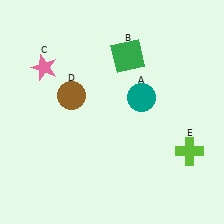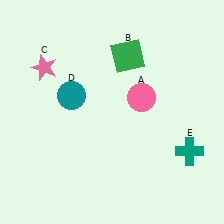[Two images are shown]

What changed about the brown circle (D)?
In Image 1, D is brown. In Image 2, it changed to teal.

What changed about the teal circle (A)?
In Image 1, A is teal. In Image 2, it changed to pink.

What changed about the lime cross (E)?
In Image 1, E is lime. In Image 2, it changed to teal.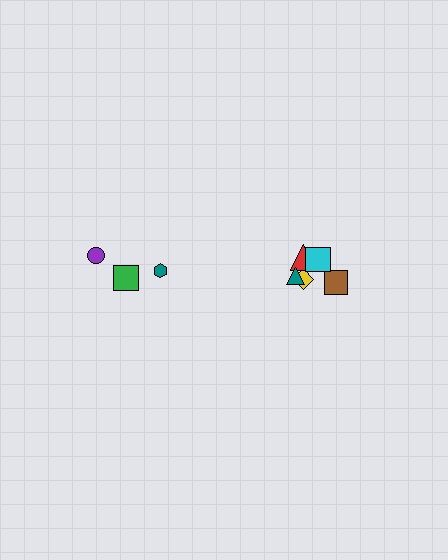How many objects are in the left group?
There are 3 objects.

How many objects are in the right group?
There are 6 objects.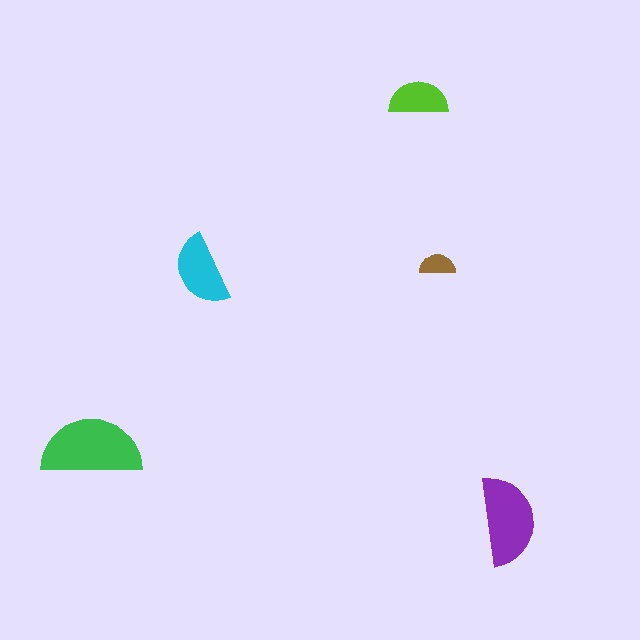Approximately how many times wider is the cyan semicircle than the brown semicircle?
About 2 times wider.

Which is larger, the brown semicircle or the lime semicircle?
The lime one.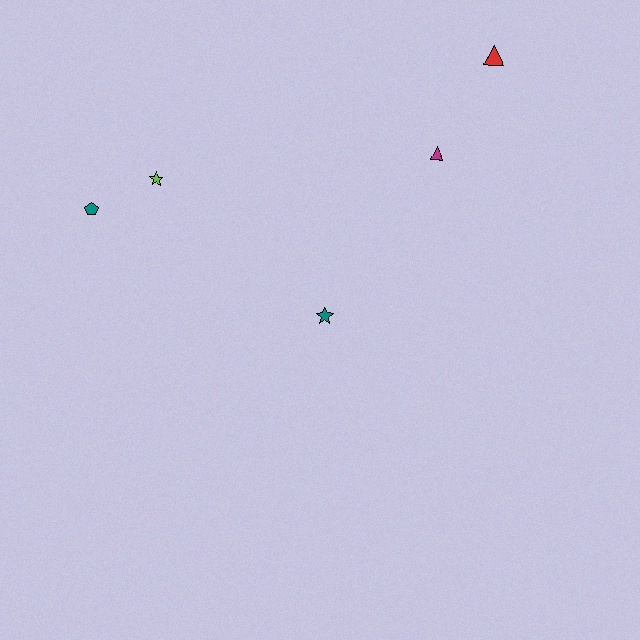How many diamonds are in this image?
There are no diamonds.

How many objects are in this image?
There are 5 objects.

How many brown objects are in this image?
There are no brown objects.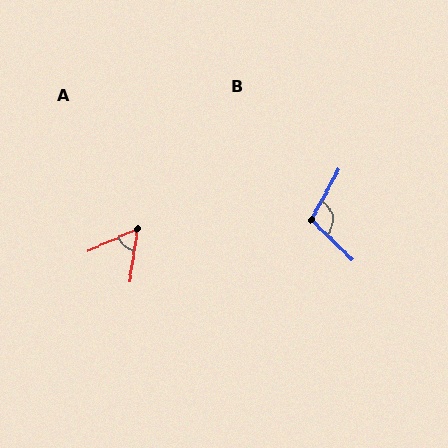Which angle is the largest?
B, at approximately 105 degrees.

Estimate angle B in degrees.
Approximately 105 degrees.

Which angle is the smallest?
A, at approximately 57 degrees.